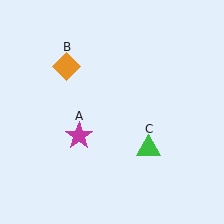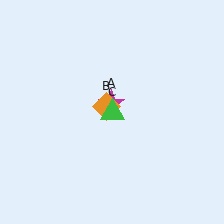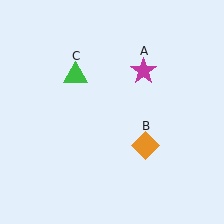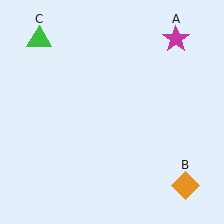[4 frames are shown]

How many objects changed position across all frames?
3 objects changed position: magenta star (object A), orange diamond (object B), green triangle (object C).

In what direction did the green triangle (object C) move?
The green triangle (object C) moved up and to the left.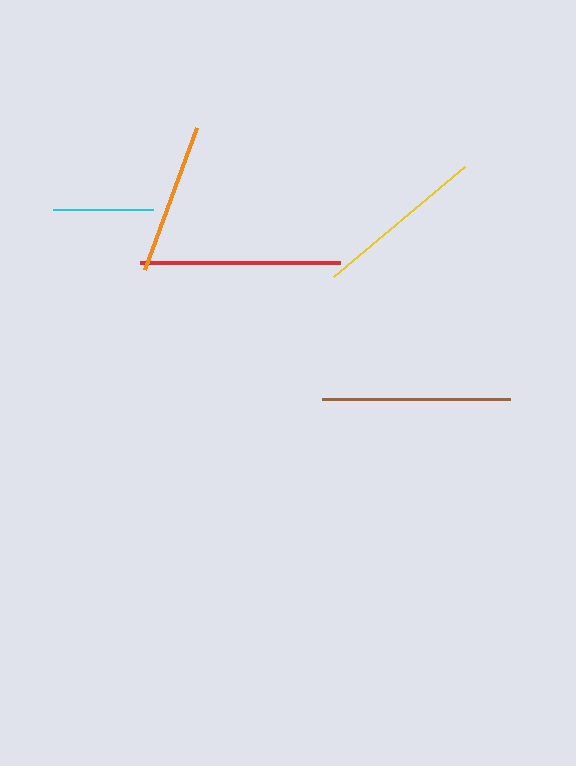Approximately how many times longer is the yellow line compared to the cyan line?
The yellow line is approximately 1.7 times the length of the cyan line.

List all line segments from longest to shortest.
From longest to shortest: red, brown, yellow, orange, cyan.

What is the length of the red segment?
The red segment is approximately 200 pixels long.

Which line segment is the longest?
The red line is the longest at approximately 200 pixels.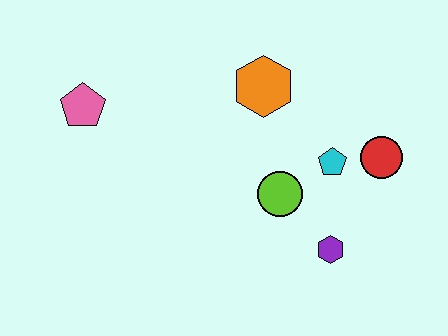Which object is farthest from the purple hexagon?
The pink pentagon is farthest from the purple hexagon.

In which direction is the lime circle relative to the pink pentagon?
The lime circle is to the right of the pink pentagon.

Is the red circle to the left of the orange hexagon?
No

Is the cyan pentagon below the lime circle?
No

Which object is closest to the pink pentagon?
The orange hexagon is closest to the pink pentagon.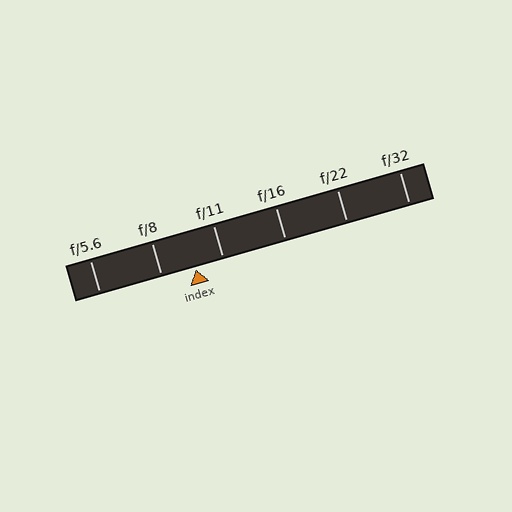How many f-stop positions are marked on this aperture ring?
There are 6 f-stop positions marked.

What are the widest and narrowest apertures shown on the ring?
The widest aperture shown is f/5.6 and the narrowest is f/32.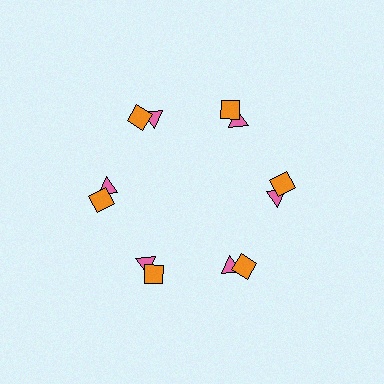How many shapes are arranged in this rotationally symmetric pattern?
There are 12 shapes, arranged in 6 groups of 2.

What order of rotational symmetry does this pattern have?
This pattern has 6-fold rotational symmetry.